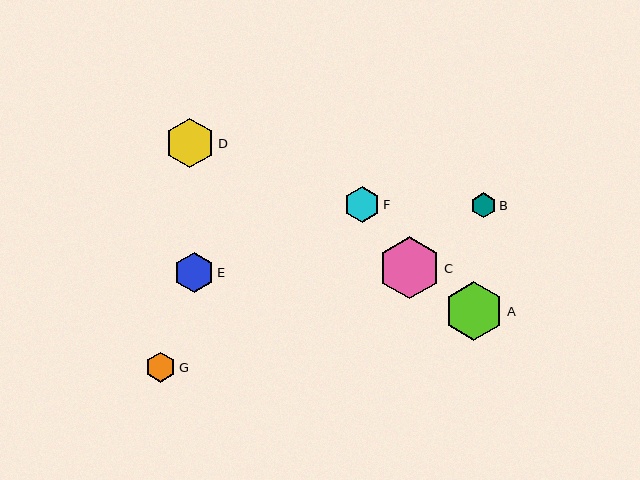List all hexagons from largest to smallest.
From largest to smallest: C, A, D, E, F, G, B.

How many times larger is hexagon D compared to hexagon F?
Hexagon D is approximately 1.4 times the size of hexagon F.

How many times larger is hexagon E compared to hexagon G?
Hexagon E is approximately 1.3 times the size of hexagon G.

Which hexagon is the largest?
Hexagon C is the largest with a size of approximately 62 pixels.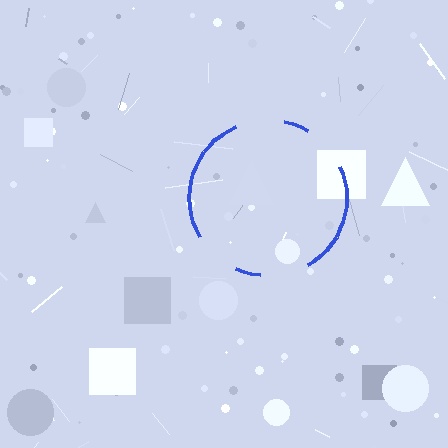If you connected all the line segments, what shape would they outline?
They would outline a circle.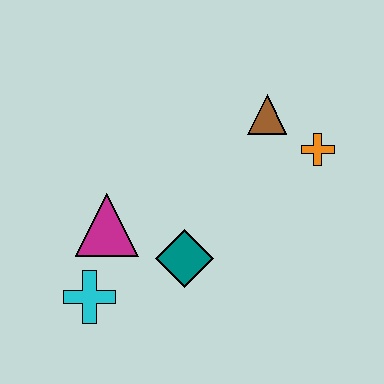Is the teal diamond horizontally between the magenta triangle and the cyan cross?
No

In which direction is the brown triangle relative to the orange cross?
The brown triangle is to the left of the orange cross.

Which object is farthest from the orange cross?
The cyan cross is farthest from the orange cross.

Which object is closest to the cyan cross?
The magenta triangle is closest to the cyan cross.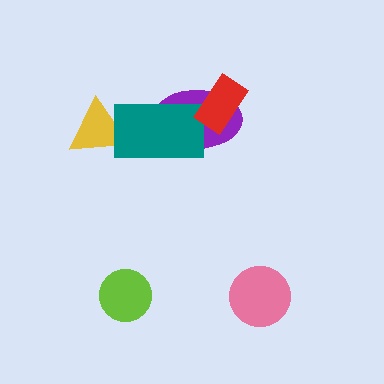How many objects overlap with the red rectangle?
1 object overlaps with the red rectangle.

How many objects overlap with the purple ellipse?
2 objects overlap with the purple ellipse.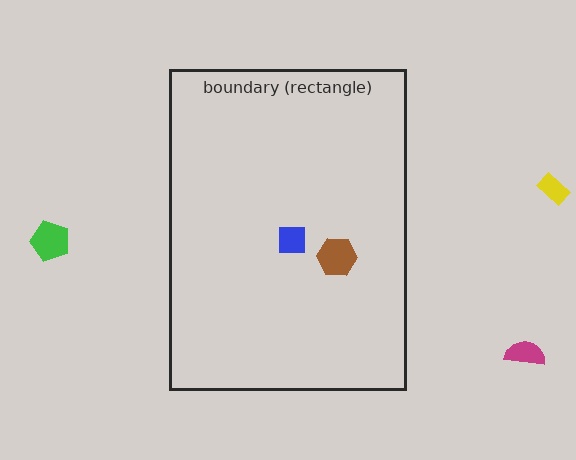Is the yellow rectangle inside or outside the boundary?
Outside.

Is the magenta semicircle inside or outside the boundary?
Outside.